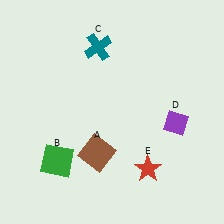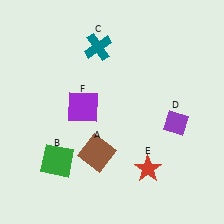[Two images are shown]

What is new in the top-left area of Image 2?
A purple square (F) was added in the top-left area of Image 2.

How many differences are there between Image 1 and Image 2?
There is 1 difference between the two images.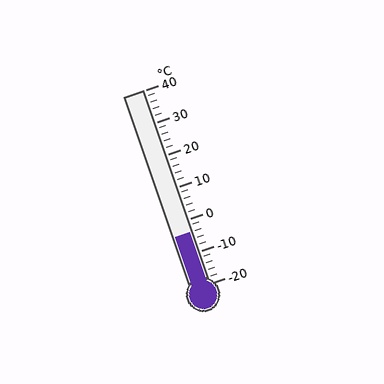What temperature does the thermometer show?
The thermometer shows approximately -4°C.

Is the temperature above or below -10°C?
The temperature is above -10°C.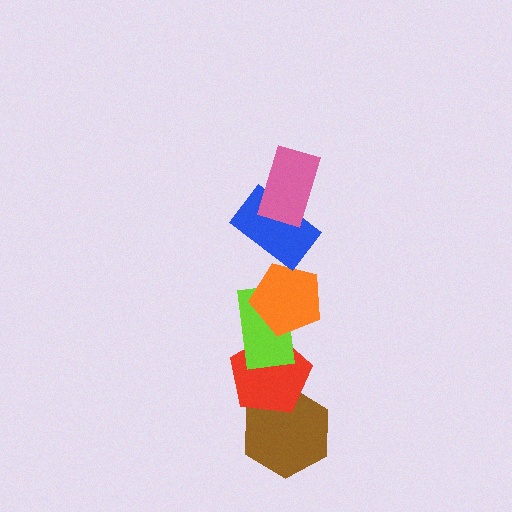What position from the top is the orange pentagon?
The orange pentagon is 3rd from the top.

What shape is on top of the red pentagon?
The lime rectangle is on top of the red pentagon.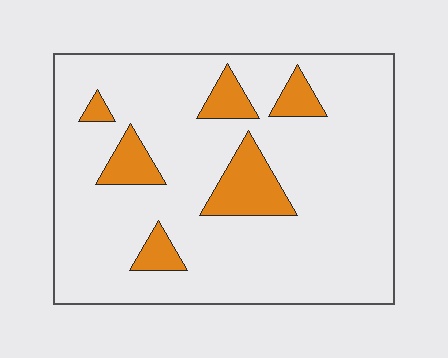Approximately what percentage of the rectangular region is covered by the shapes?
Approximately 15%.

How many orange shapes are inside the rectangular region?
6.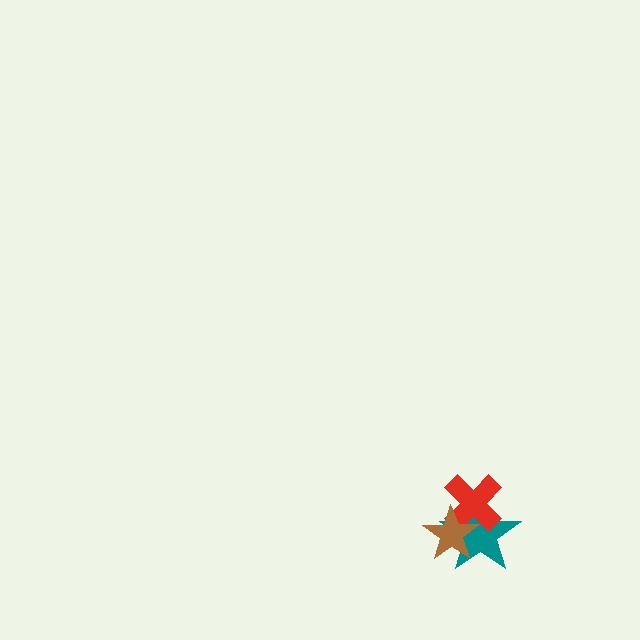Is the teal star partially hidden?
Yes, it is partially covered by another shape.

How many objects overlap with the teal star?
2 objects overlap with the teal star.